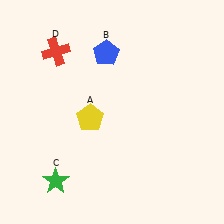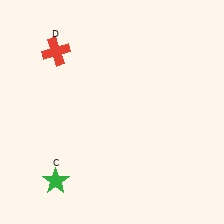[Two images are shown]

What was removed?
The yellow pentagon (A), the blue pentagon (B) were removed in Image 2.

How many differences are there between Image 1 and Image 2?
There are 2 differences between the two images.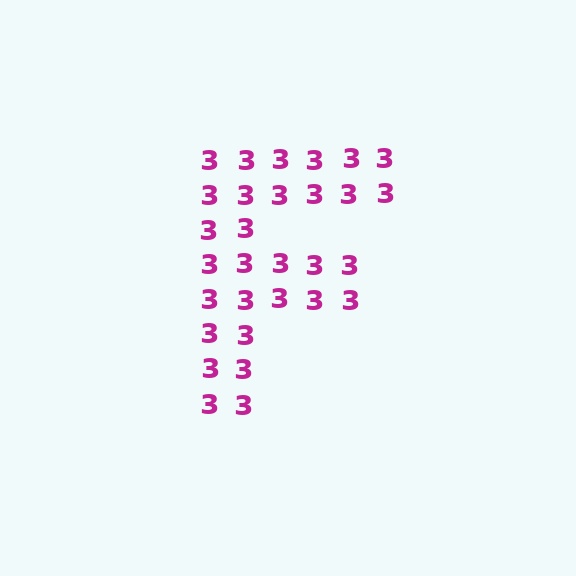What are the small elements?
The small elements are digit 3's.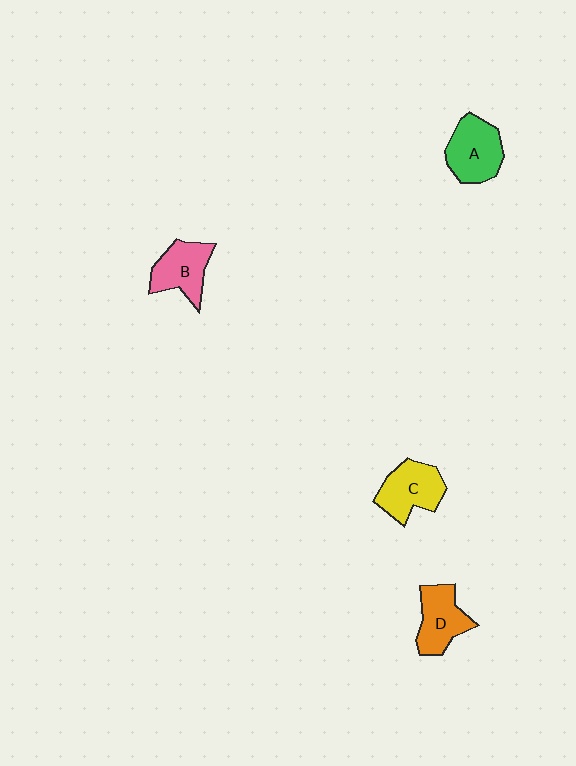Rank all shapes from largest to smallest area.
From largest to smallest: A (green), C (yellow), D (orange), B (pink).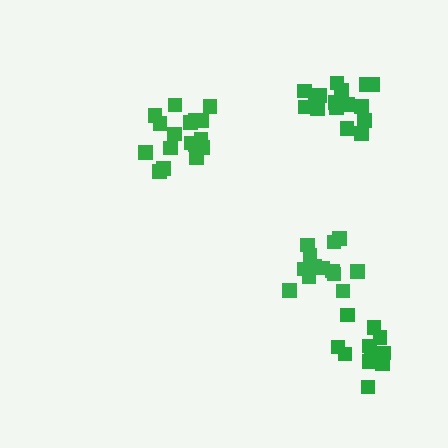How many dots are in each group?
Group 1: 17 dots, Group 2: 18 dots, Group 3: 13 dots, Group 4: 13 dots (61 total).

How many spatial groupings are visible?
There are 4 spatial groupings.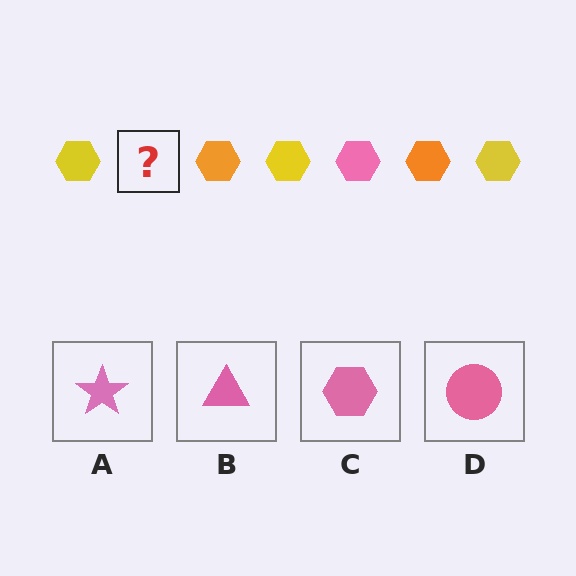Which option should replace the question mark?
Option C.